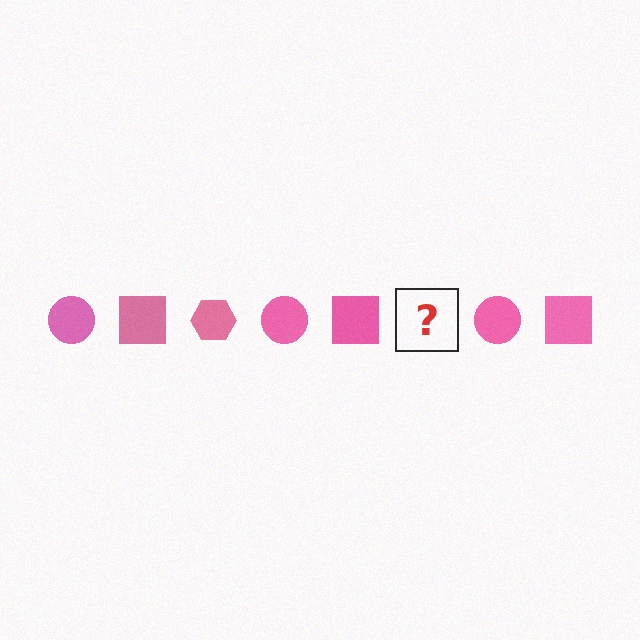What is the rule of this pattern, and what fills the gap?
The rule is that the pattern cycles through circle, square, hexagon shapes in pink. The gap should be filled with a pink hexagon.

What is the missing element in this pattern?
The missing element is a pink hexagon.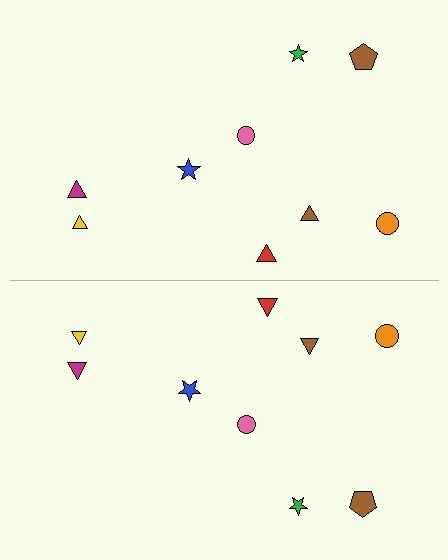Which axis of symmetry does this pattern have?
The pattern has a horizontal axis of symmetry running through the center of the image.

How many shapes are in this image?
There are 18 shapes in this image.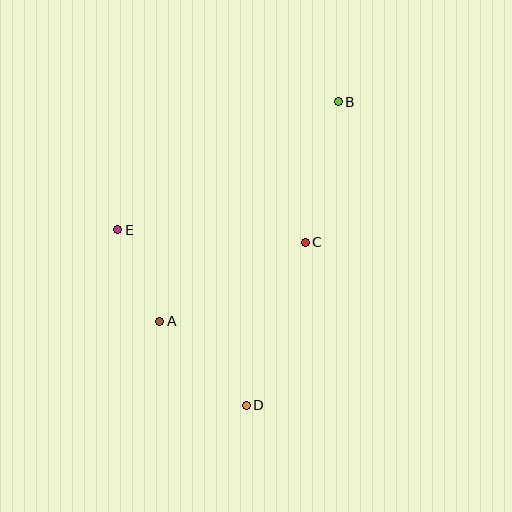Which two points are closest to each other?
Points A and E are closest to each other.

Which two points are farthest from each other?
Points B and D are farthest from each other.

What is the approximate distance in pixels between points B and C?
The distance between B and C is approximately 144 pixels.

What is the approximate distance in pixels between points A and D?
The distance between A and D is approximately 120 pixels.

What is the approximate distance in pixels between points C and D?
The distance between C and D is approximately 173 pixels.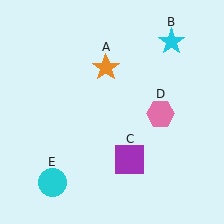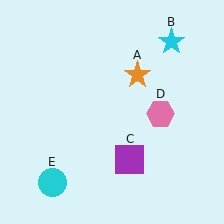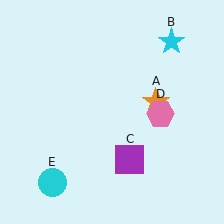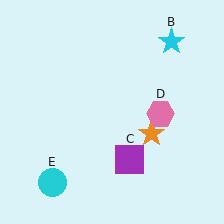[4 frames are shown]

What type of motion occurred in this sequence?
The orange star (object A) rotated clockwise around the center of the scene.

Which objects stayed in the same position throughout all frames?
Cyan star (object B) and purple square (object C) and pink hexagon (object D) and cyan circle (object E) remained stationary.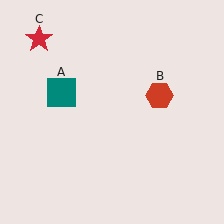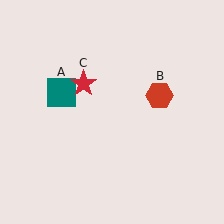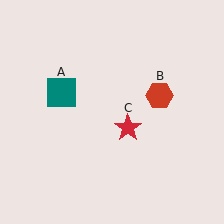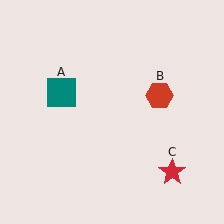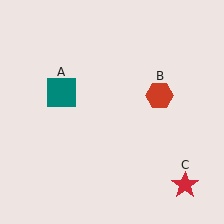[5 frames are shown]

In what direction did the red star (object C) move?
The red star (object C) moved down and to the right.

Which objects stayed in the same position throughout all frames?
Teal square (object A) and red hexagon (object B) remained stationary.